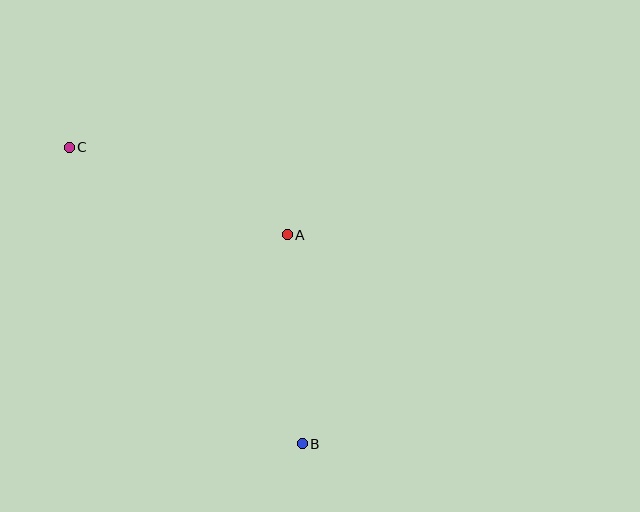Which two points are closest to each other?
Points A and B are closest to each other.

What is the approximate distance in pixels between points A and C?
The distance between A and C is approximately 235 pixels.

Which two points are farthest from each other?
Points B and C are farthest from each other.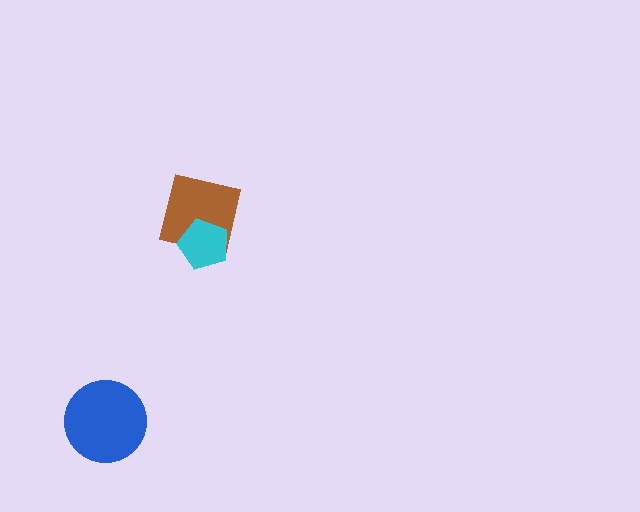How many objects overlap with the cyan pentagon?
1 object overlaps with the cyan pentagon.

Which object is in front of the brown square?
The cyan pentagon is in front of the brown square.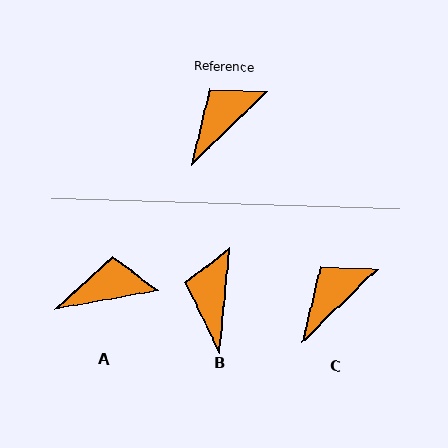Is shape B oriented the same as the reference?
No, it is off by about 40 degrees.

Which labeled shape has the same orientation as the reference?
C.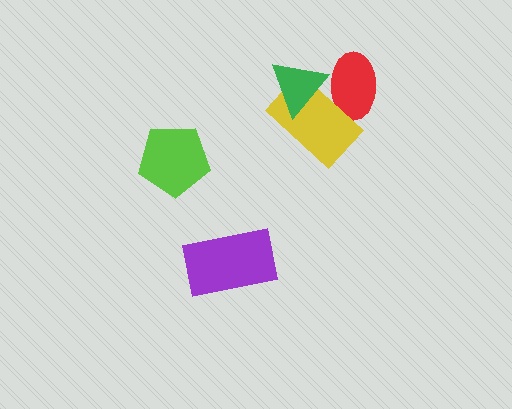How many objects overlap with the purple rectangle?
0 objects overlap with the purple rectangle.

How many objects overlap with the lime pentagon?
0 objects overlap with the lime pentagon.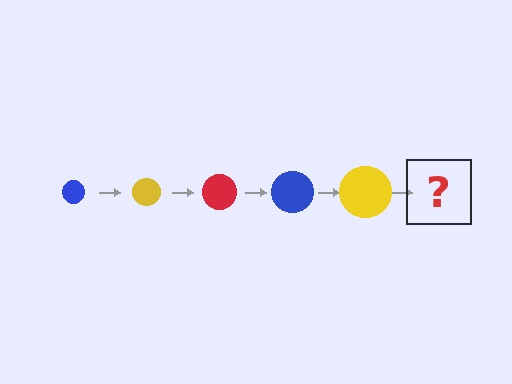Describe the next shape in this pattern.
It should be a red circle, larger than the previous one.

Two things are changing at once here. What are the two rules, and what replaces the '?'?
The two rules are that the circle grows larger each step and the color cycles through blue, yellow, and red. The '?' should be a red circle, larger than the previous one.